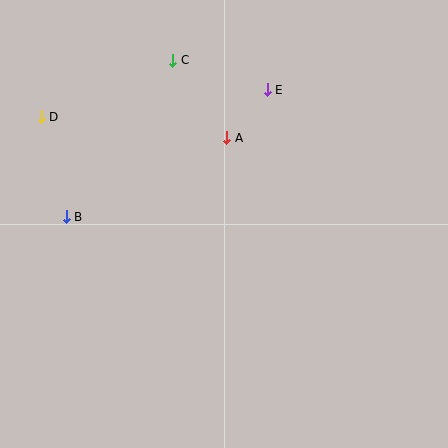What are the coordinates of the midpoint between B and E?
The midpoint between B and E is at (167, 153).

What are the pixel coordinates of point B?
Point B is at (66, 217).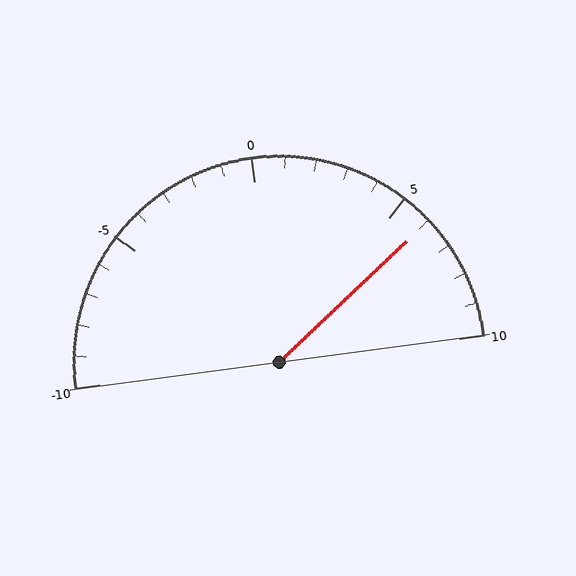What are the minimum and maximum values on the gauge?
The gauge ranges from -10 to 10.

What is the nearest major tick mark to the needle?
The nearest major tick mark is 5.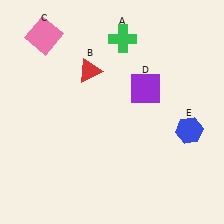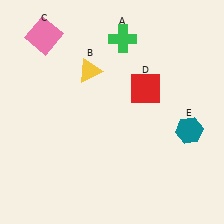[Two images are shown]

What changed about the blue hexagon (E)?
In Image 1, E is blue. In Image 2, it changed to teal.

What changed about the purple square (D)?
In Image 1, D is purple. In Image 2, it changed to red.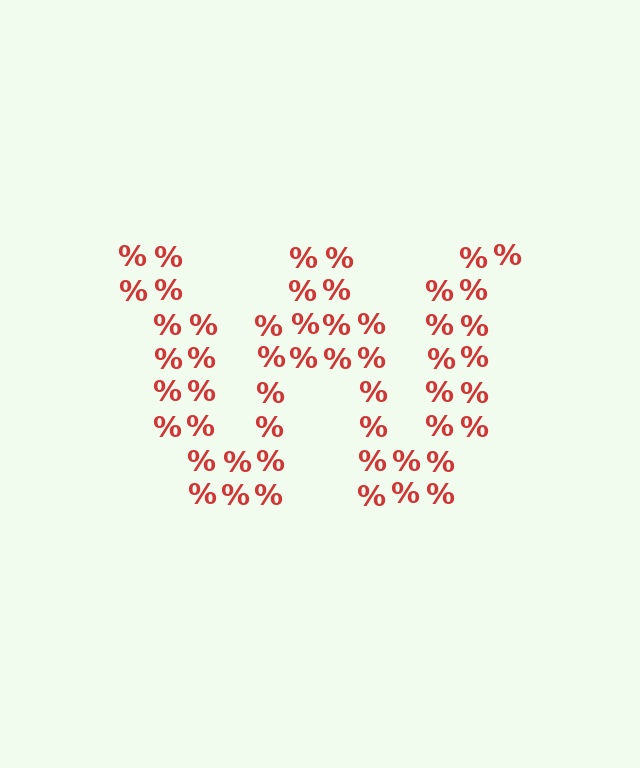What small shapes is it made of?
It is made of small percent signs.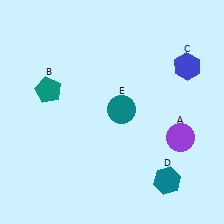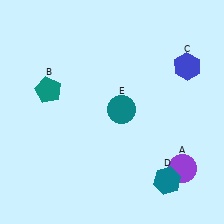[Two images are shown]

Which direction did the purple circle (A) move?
The purple circle (A) moved down.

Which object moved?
The purple circle (A) moved down.